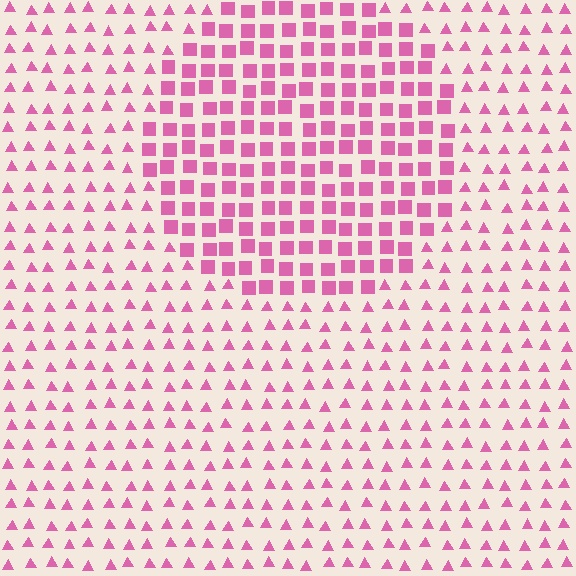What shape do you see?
I see a circle.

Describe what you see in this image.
The image is filled with small pink elements arranged in a uniform grid. A circle-shaped region contains squares, while the surrounding area contains triangles. The boundary is defined purely by the change in element shape.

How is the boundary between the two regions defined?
The boundary is defined by a change in element shape: squares inside vs. triangles outside. All elements share the same color and spacing.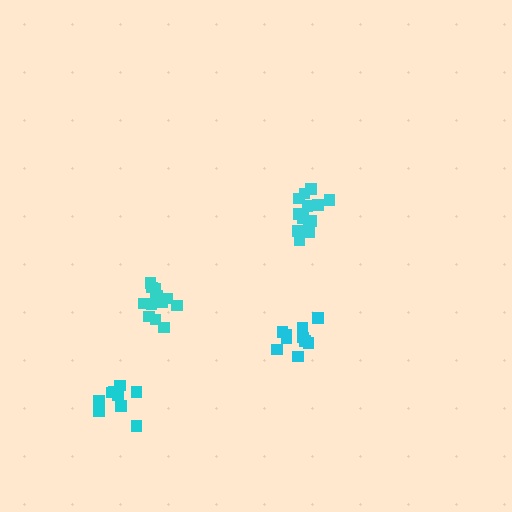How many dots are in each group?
Group 1: 9 dots, Group 2: 13 dots, Group 3: 15 dots, Group 4: 10 dots (47 total).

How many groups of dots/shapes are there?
There are 4 groups.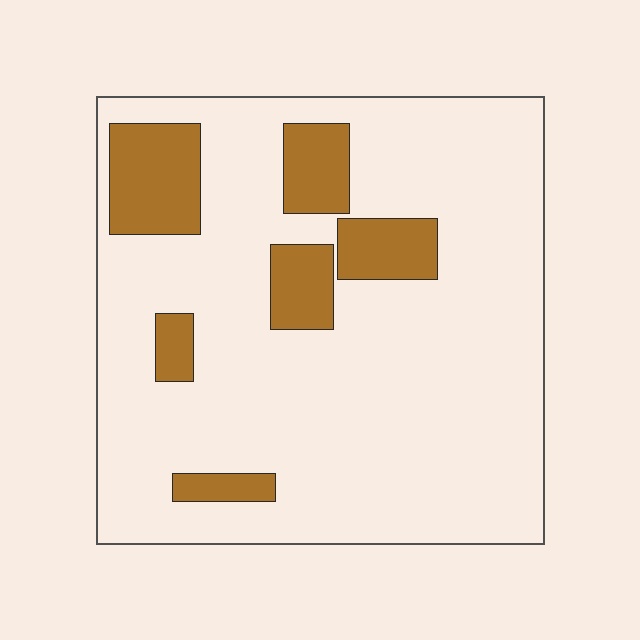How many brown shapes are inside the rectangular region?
6.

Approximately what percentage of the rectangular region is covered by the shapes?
Approximately 15%.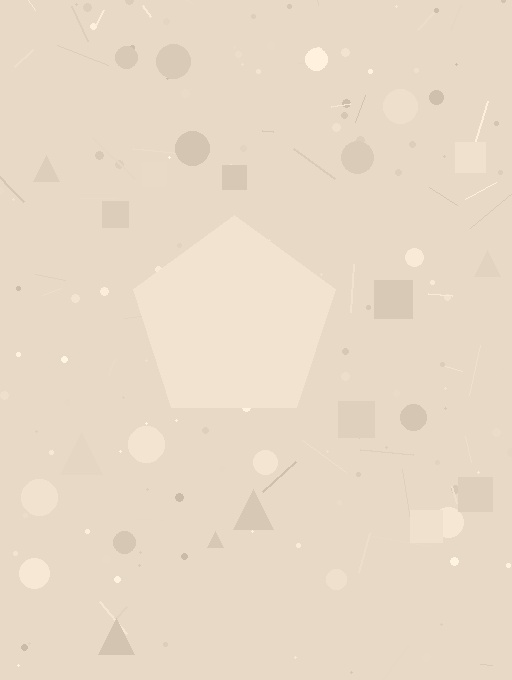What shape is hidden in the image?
A pentagon is hidden in the image.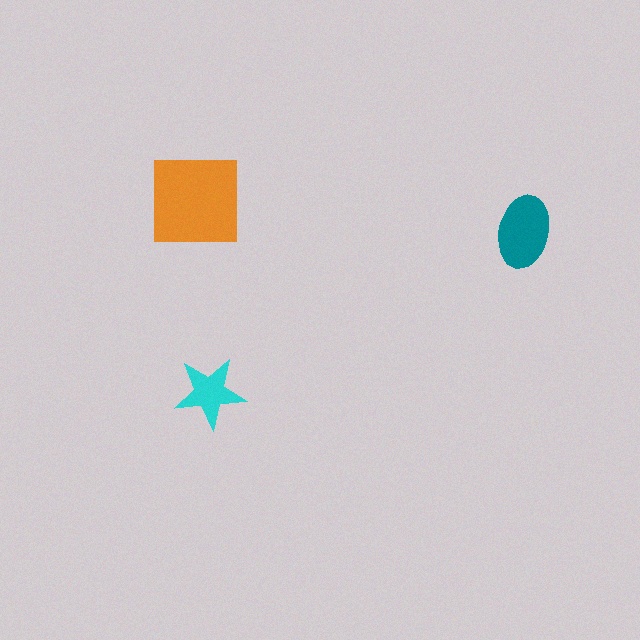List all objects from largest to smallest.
The orange square, the teal ellipse, the cyan star.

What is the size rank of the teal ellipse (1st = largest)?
2nd.